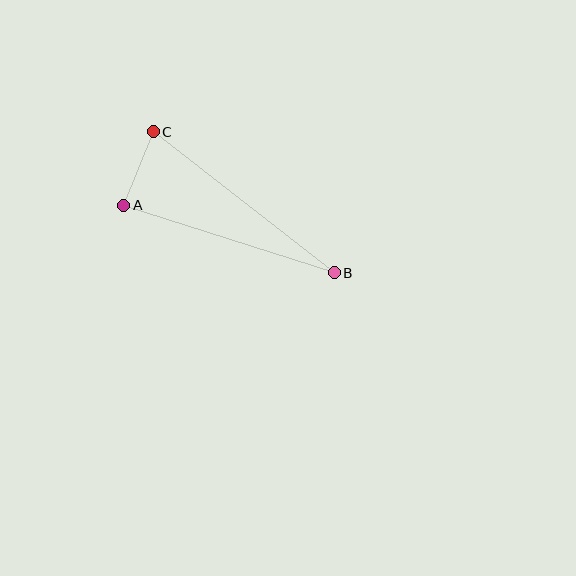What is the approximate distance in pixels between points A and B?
The distance between A and B is approximately 221 pixels.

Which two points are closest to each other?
Points A and C are closest to each other.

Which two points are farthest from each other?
Points B and C are farthest from each other.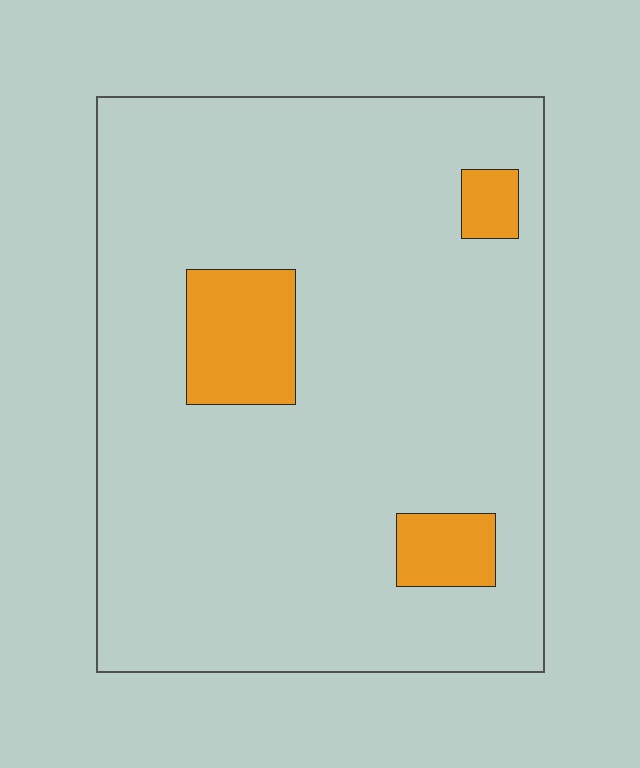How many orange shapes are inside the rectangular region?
3.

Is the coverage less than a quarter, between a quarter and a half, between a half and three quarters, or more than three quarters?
Less than a quarter.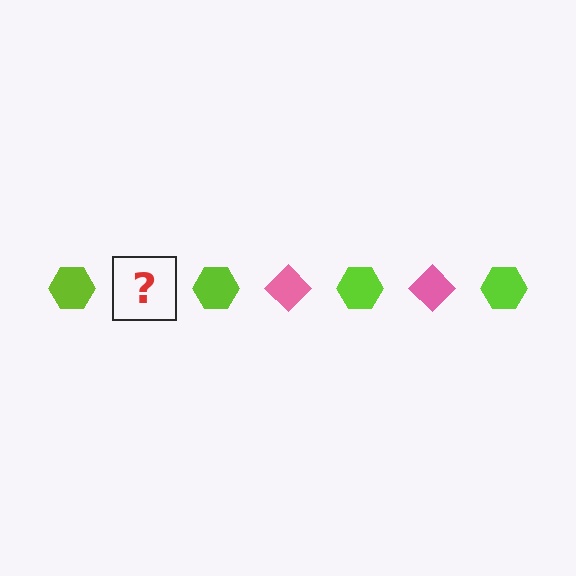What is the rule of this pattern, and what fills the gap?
The rule is that the pattern alternates between lime hexagon and pink diamond. The gap should be filled with a pink diamond.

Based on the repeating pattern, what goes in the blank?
The blank should be a pink diamond.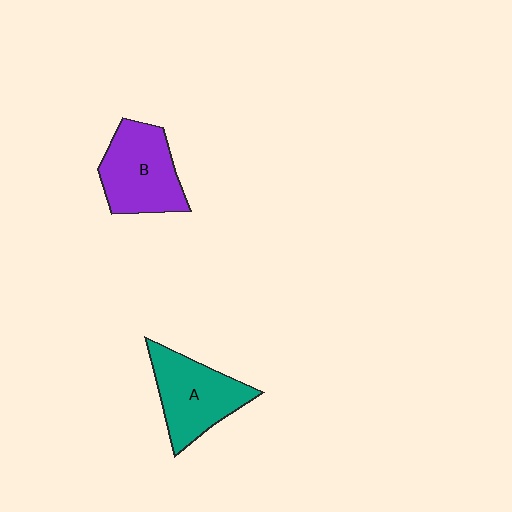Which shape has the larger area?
Shape B (purple).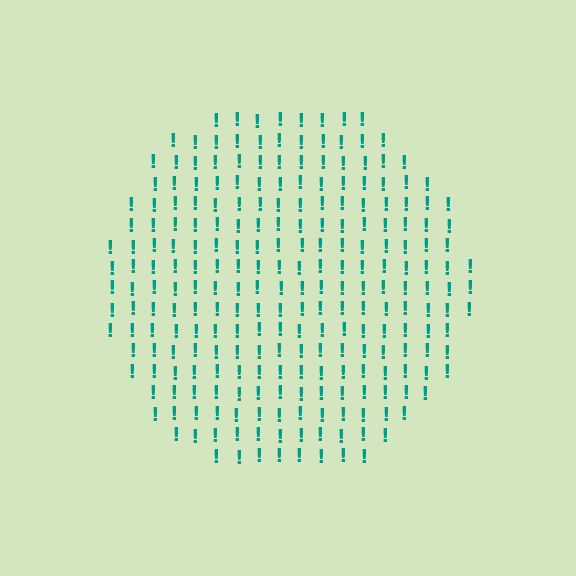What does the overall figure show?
The overall figure shows a circle.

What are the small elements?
The small elements are exclamation marks.